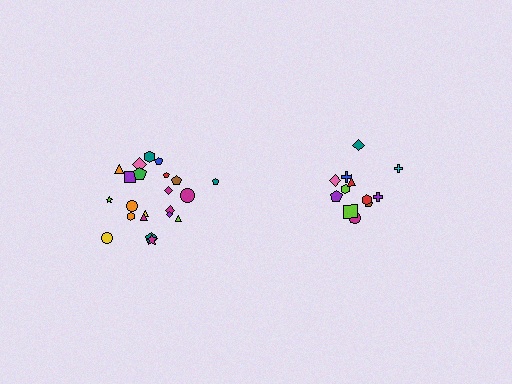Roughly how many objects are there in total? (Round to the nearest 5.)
Roughly 35 objects in total.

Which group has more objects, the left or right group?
The left group.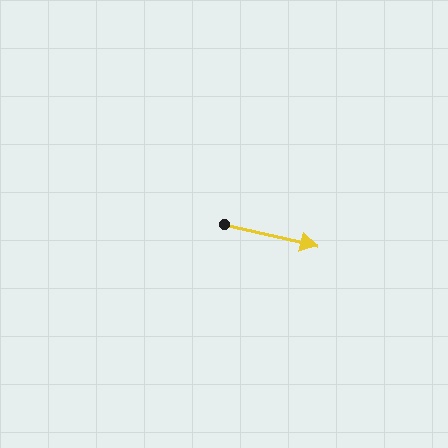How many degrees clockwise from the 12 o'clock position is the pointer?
Approximately 103 degrees.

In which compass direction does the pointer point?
East.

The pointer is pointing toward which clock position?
Roughly 3 o'clock.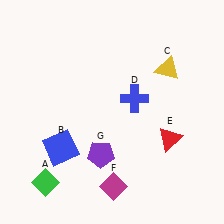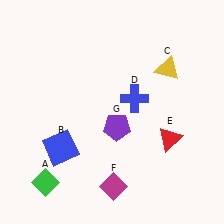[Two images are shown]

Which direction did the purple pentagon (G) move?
The purple pentagon (G) moved up.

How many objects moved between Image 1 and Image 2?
1 object moved between the two images.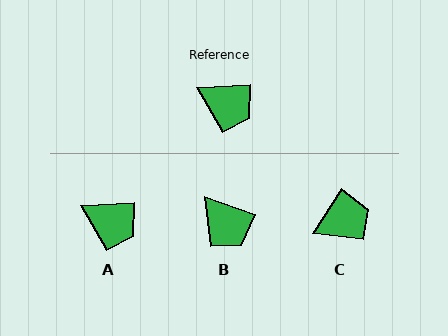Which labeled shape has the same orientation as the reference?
A.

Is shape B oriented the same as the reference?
No, it is off by about 23 degrees.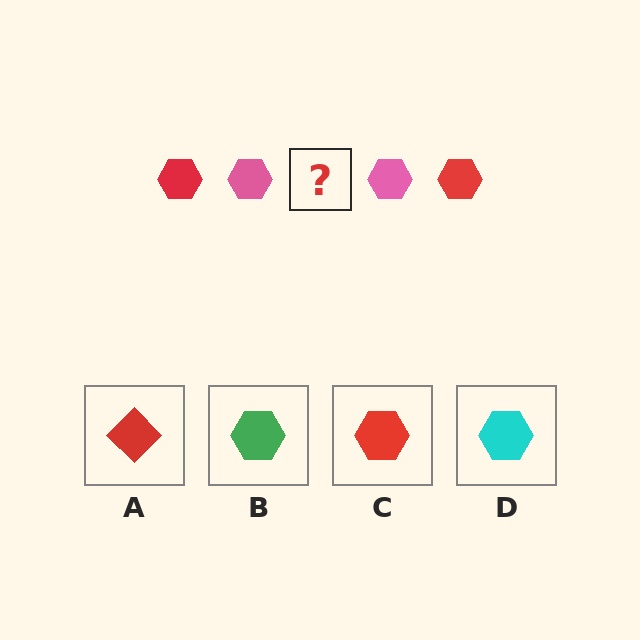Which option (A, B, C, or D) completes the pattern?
C.